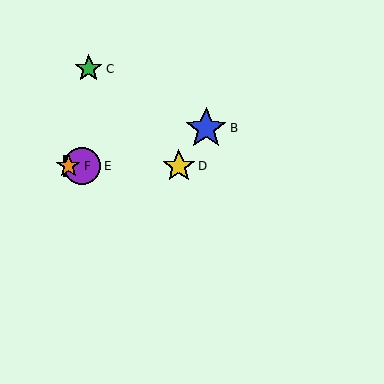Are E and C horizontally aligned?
No, E is at y≈166 and C is at y≈69.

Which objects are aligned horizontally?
Objects A, D, E, F are aligned horizontally.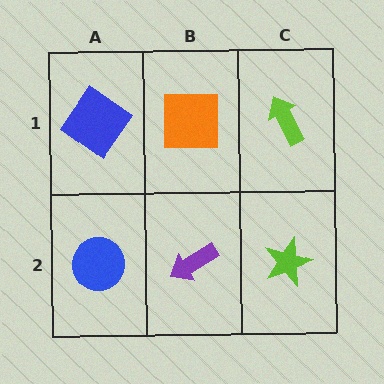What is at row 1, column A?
A blue diamond.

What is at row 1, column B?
An orange square.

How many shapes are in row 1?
3 shapes.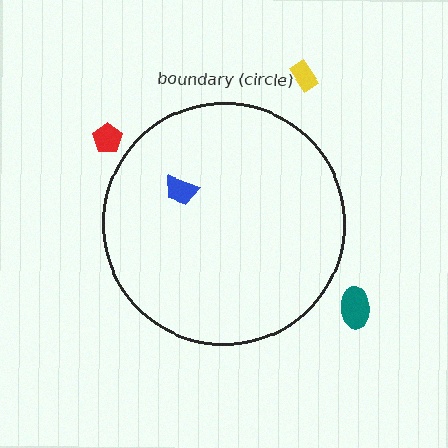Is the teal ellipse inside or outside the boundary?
Outside.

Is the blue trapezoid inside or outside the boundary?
Inside.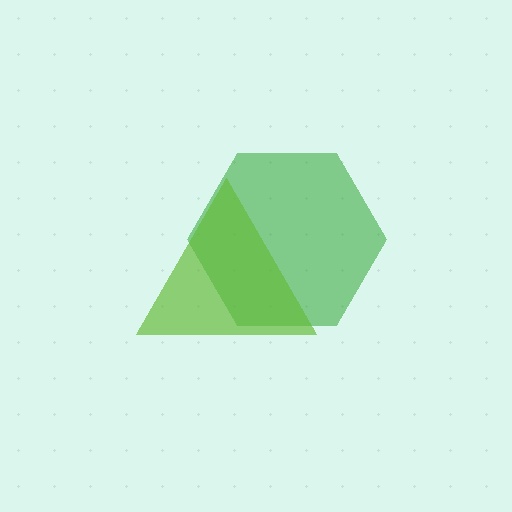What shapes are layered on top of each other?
The layered shapes are: a green hexagon, a lime triangle.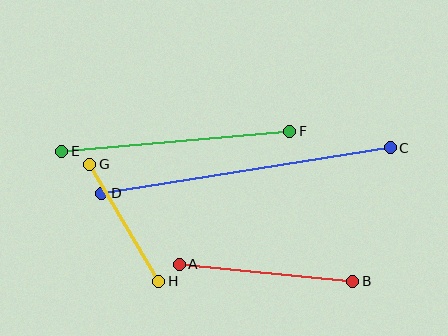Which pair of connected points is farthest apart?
Points C and D are farthest apart.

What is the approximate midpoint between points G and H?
The midpoint is at approximately (124, 223) pixels.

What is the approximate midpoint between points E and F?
The midpoint is at approximately (176, 141) pixels.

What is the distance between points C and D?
The distance is approximately 292 pixels.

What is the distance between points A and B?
The distance is approximately 174 pixels.